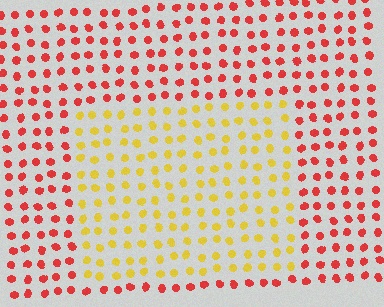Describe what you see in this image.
The image is filled with small red elements in a uniform arrangement. A rectangle-shaped region is visible where the elements are tinted to a slightly different hue, forming a subtle color boundary.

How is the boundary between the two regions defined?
The boundary is defined purely by a slight shift in hue (about 53 degrees). Spacing, size, and orientation are identical on both sides.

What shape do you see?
I see a rectangle.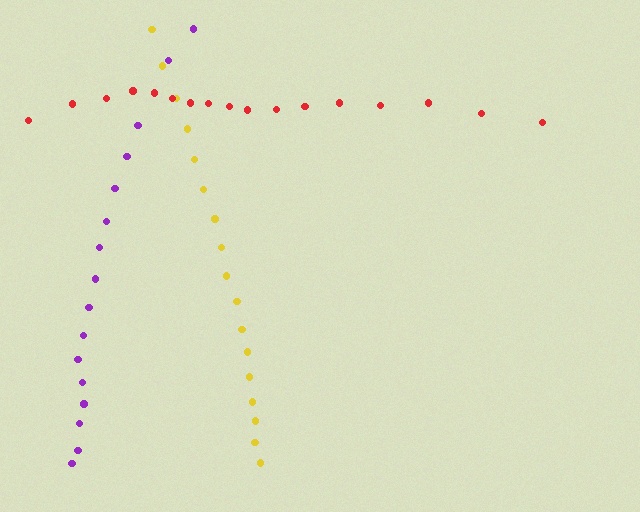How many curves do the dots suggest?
There are 3 distinct paths.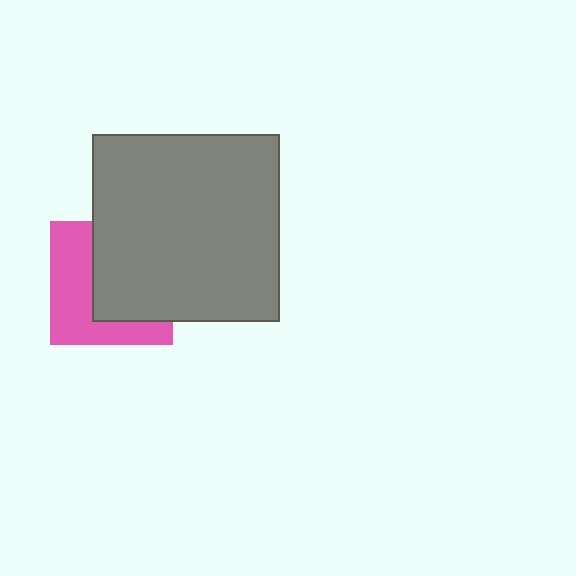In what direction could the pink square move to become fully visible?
The pink square could move left. That would shift it out from behind the gray square entirely.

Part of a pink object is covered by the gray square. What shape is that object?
It is a square.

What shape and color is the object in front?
The object in front is a gray square.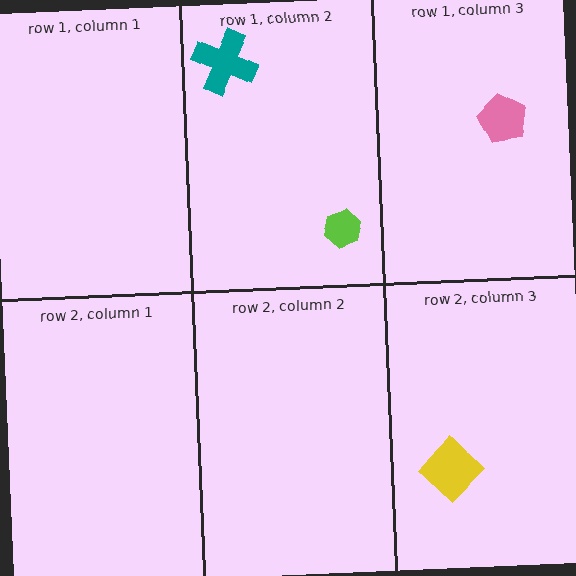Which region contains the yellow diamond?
The row 2, column 3 region.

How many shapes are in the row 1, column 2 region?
2.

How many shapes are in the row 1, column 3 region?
1.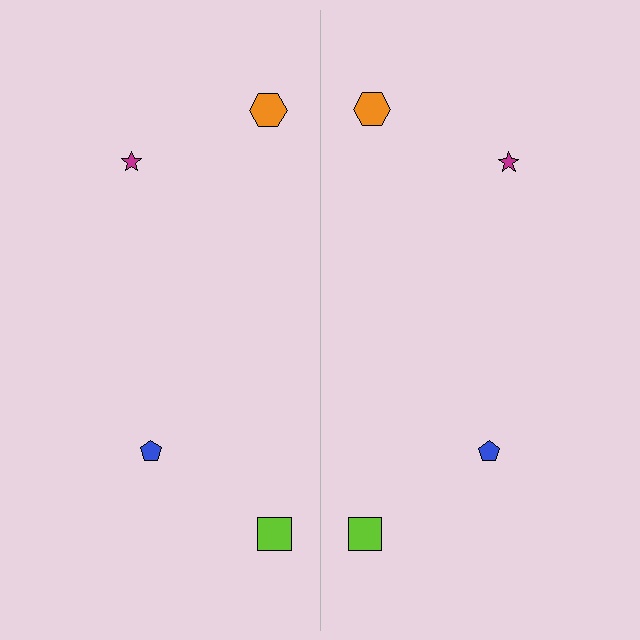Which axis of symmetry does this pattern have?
The pattern has a vertical axis of symmetry running through the center of the image.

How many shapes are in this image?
There are 8 shapes in this image.